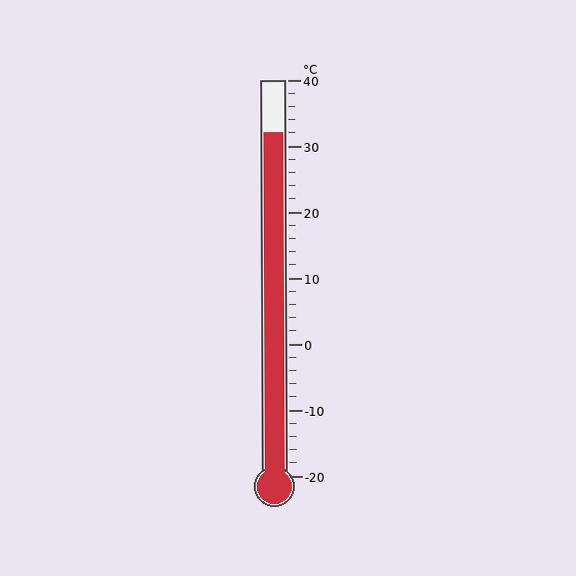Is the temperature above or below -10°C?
The temperature is above -10°C.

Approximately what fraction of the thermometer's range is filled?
The thermometer is filled to approximately 85% of its range.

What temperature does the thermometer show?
The thermometer shows approximately 32°C.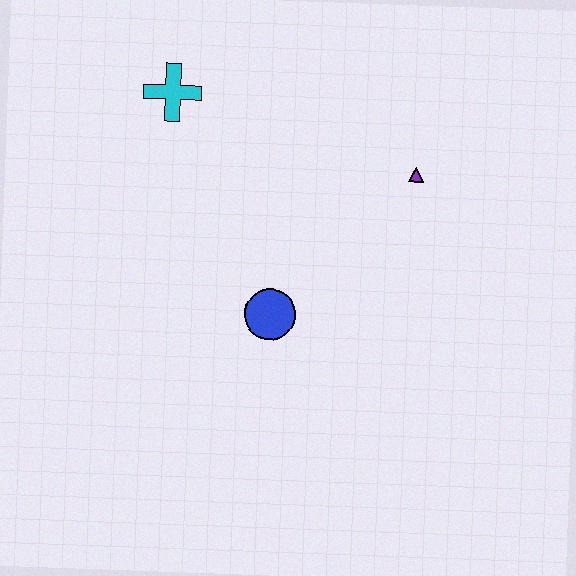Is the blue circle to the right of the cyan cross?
Yes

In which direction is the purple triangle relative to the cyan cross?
The purple triangle is to the right of the cyan cross.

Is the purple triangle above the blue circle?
Yes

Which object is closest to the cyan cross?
The blue circle is closest to the cyan cross.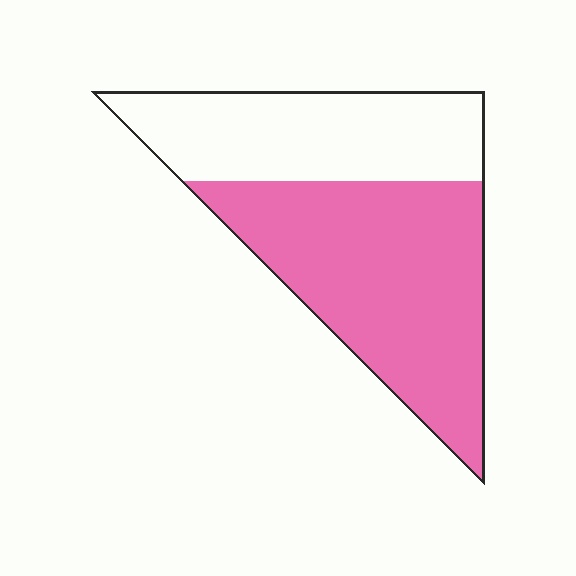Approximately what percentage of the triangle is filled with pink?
Approximately 60%.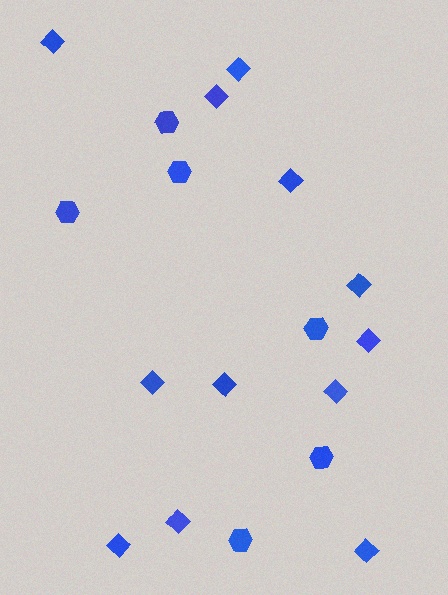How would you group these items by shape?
There are 2 groups: one group of diamonds (12) and one group of hexagons (6).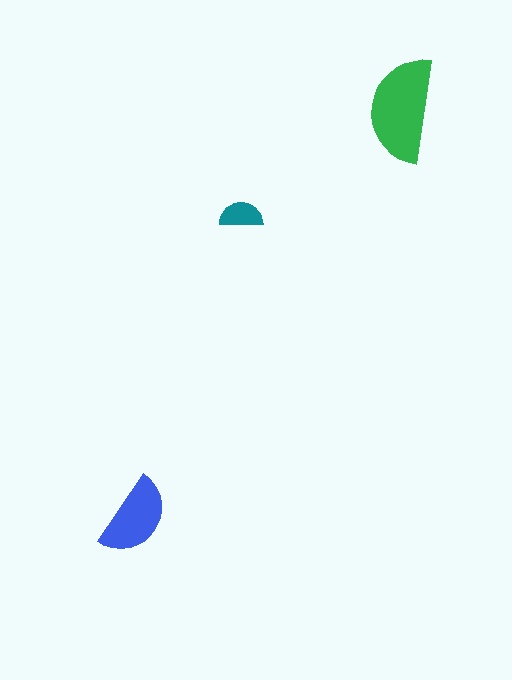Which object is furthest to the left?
The blue semicircle is leftmost.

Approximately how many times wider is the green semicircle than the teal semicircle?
About 2.5 times wider.